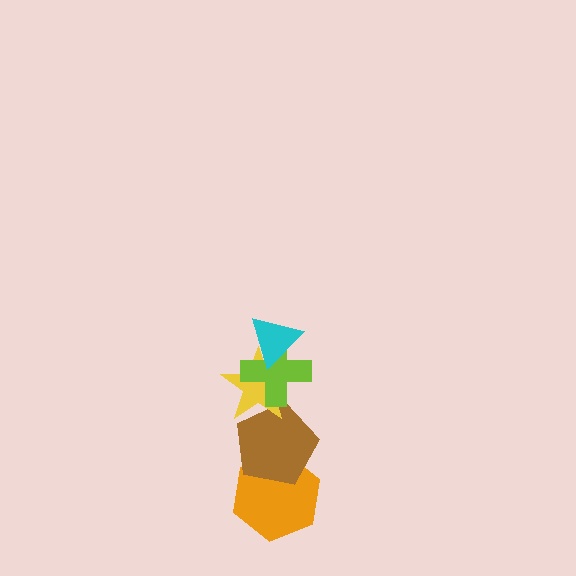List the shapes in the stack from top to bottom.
From top to bottom: the cyan triangle, the lime cross, the yellow star, the brown pentagon, the orange hexagon.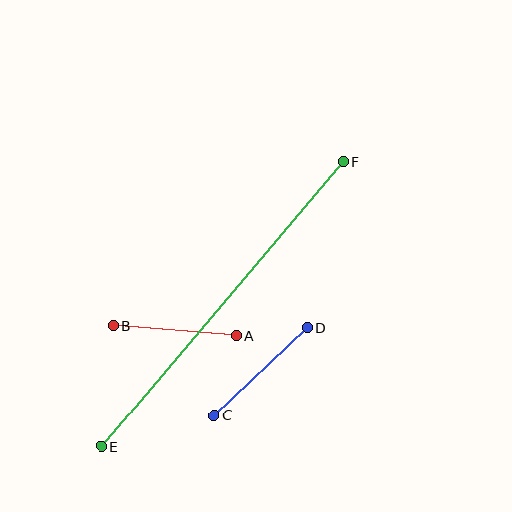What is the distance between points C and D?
The distance is approximately 128 pixels.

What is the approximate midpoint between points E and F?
The midpoint is at approximately (223, 304) pixels.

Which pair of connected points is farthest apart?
Points E and F are farthest apart.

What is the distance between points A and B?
The distance is approximately 123 pixels.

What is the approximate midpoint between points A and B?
The midpoint is at approximately (175, 331) pixels.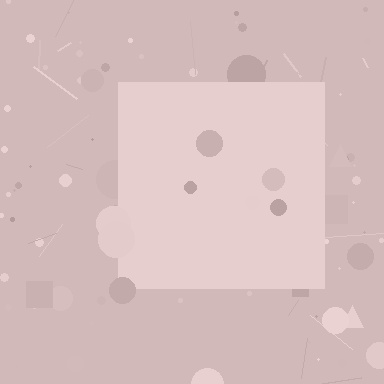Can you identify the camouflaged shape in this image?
The camouflaged shape is a square.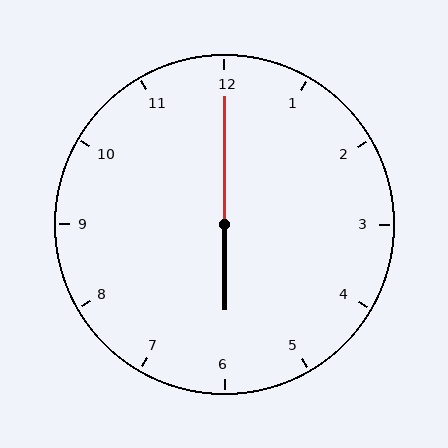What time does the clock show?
6:00.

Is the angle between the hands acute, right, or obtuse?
It is obtuse.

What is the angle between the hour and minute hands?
Approximately 180 degrees.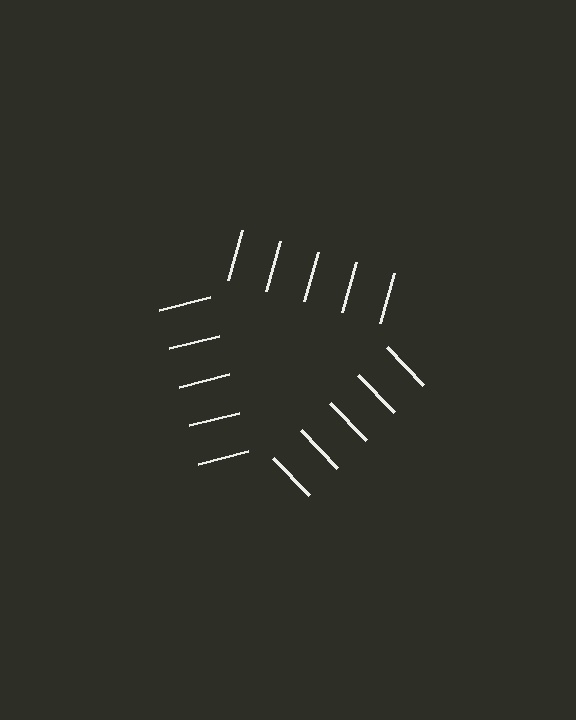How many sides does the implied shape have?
3 sides — the line-ends trace a triangle.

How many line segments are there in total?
15 — 5 along each of the 3 edges.